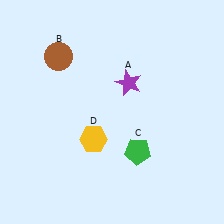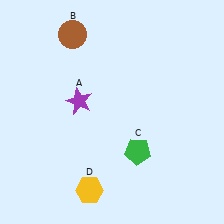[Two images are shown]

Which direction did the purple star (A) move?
The purple star (A) moved left.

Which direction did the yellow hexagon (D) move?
The yellow hexagon (D) moved down.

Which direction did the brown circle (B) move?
The brown circle (B) moved up.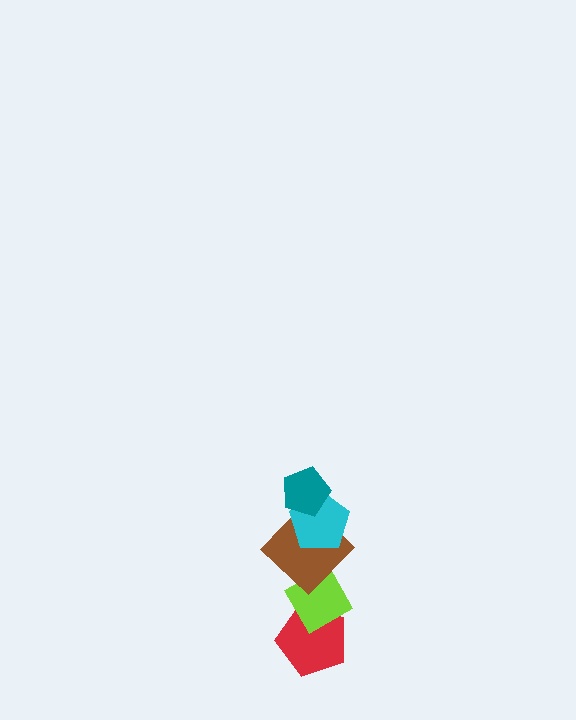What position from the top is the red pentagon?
The red pentagon is 5th from the top.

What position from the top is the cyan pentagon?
The cyan pentagon is 2nd from the top.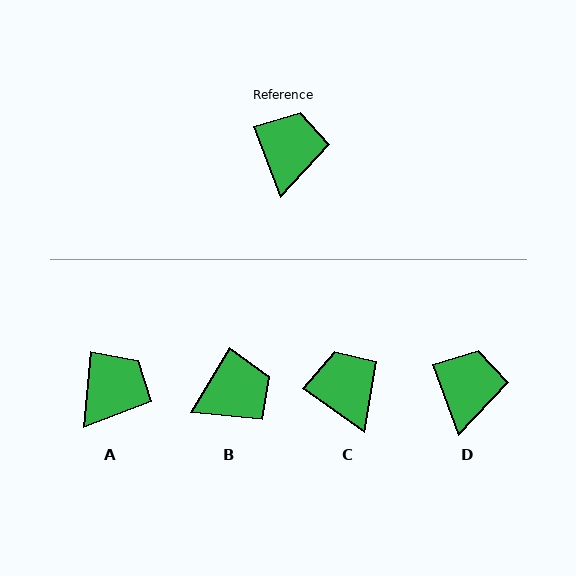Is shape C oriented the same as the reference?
No, it is off by about 34 degrees.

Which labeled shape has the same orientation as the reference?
D.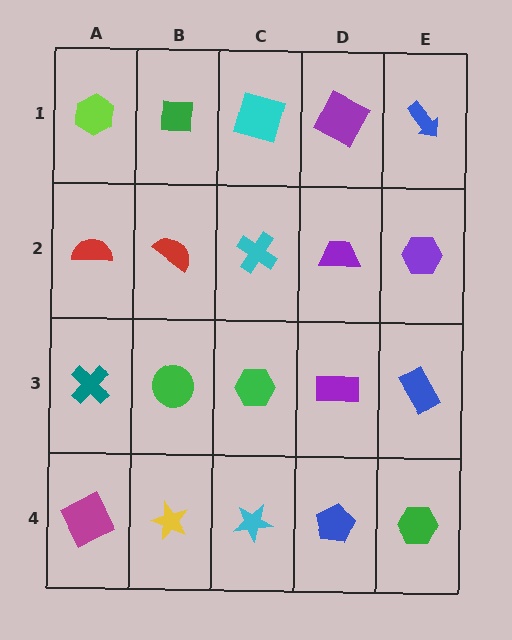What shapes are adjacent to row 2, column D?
A purple square (row 1, column D), a purple rectangle (row 3, column D), a cyan cross (row 2, column C), a purple hexagon (row 2, column E).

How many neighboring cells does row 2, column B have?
4.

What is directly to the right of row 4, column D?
A green hexagon.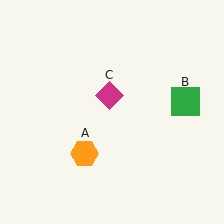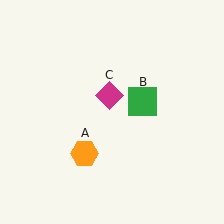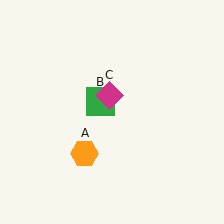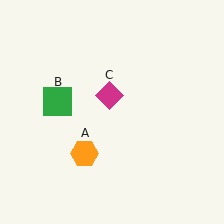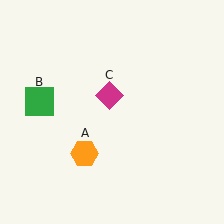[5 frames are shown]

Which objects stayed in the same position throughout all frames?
Orange hexagon (object A) and magenta diamond (object C) remained stationary.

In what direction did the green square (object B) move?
The green square (object B) moved left.